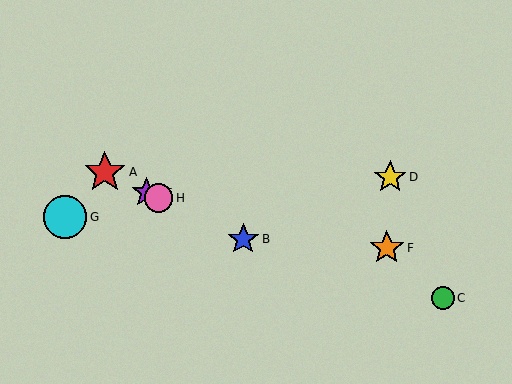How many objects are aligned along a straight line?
4 objects (A, B, E, H) are aligned along a straight line.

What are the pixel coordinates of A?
Object A is at (105, 172).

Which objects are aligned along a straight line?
Objects A, B, E, H are aligned along a straight line.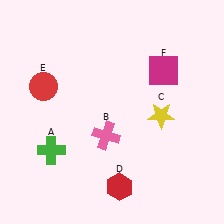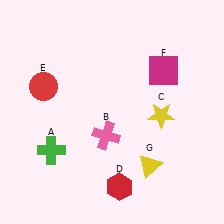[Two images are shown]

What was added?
A yellow triangle (G) was added in Image 2.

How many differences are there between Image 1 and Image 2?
There is 1 difference between the two images.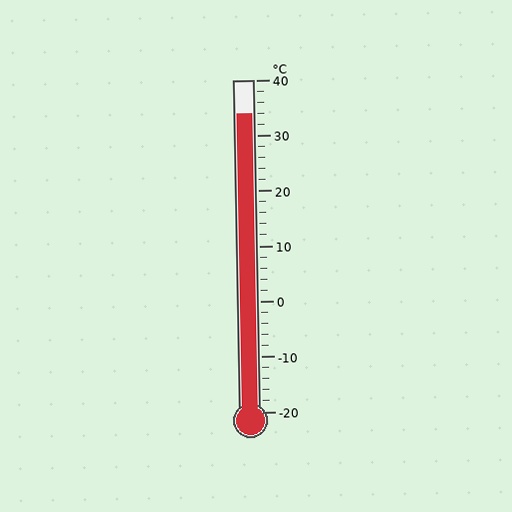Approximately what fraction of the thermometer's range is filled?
The thermometer is filled to approximately 90% of its range.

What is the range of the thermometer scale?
The thermometer scale ranges from -20°C to 40°C.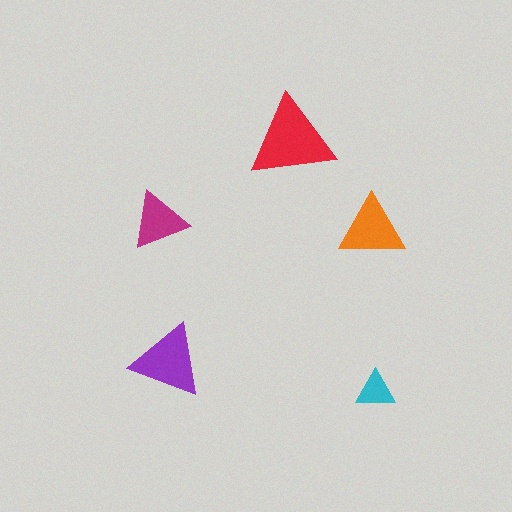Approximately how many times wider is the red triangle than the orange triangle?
About 1.5 times wider.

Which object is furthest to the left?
The magenta triangle is leftmost.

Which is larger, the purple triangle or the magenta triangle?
The purple one.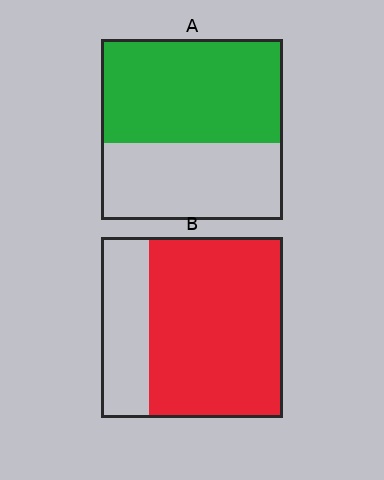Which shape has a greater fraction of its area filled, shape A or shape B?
Shape B.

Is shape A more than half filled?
Yes.